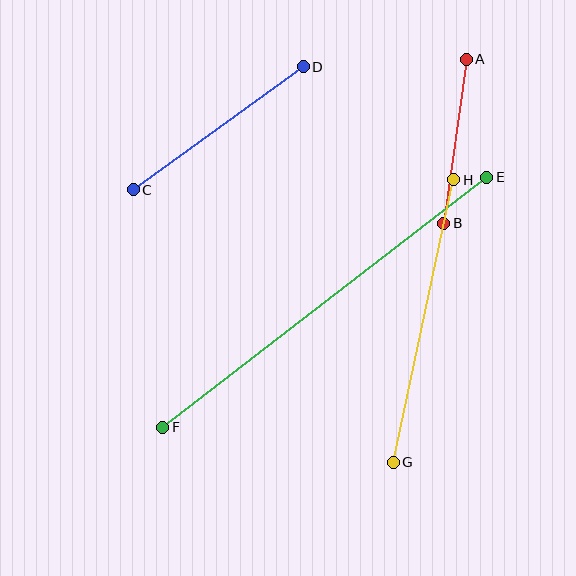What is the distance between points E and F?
The distance is approximately 409 pixels.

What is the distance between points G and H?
The distance is approximately 289 pixels.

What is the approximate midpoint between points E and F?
The midpoint is at approximately (325, 302) pixels.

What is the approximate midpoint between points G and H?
The midpoint is at approximately (424, 321) pixels.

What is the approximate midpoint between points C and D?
The midpoint is at approximately (218, 128) pixels.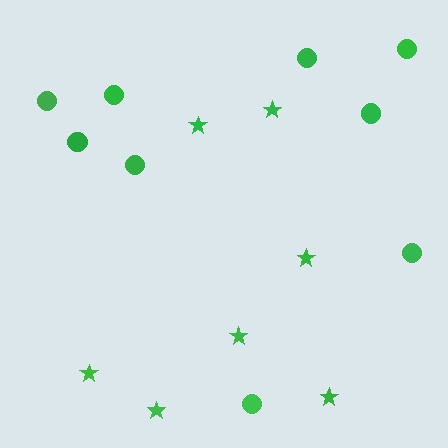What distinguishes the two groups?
There are 2 groups: one group of stars (7) and one group of circles (9).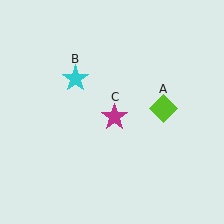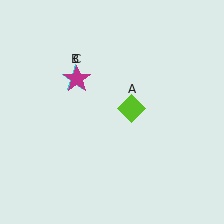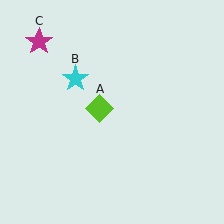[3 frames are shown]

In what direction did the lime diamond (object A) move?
The lime diamond (object A) moved left.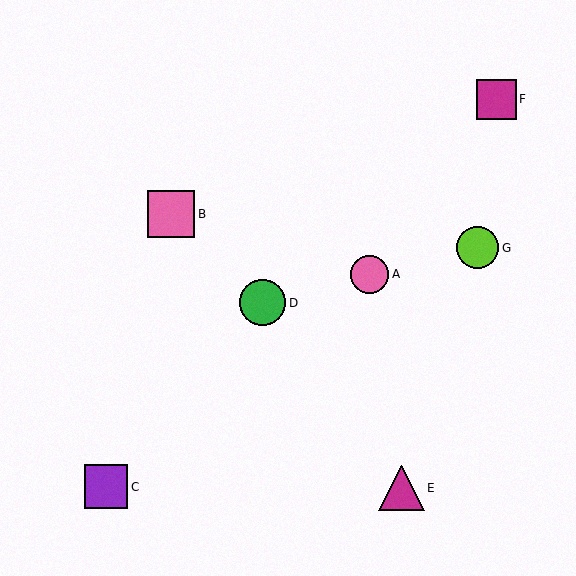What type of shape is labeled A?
Shape A is a pink circle.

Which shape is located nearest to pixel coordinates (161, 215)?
The pink square (labeled B) at (171, 214) is nearest to that location.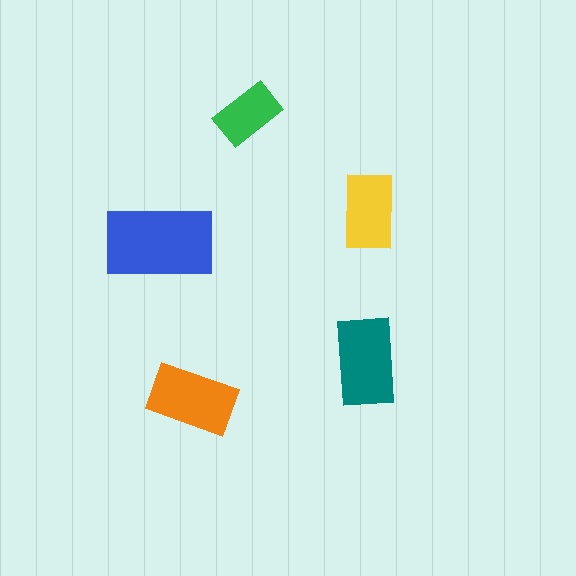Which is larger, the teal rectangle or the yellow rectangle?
The teal one.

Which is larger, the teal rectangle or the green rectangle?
The teal one.